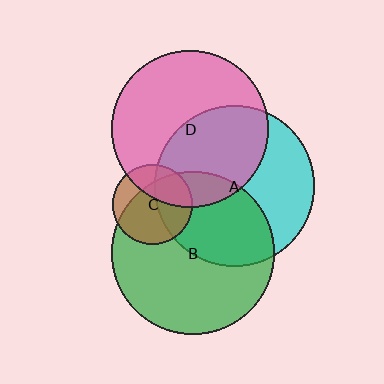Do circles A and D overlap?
Yes.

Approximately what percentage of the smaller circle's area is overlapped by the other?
Approximately 45%.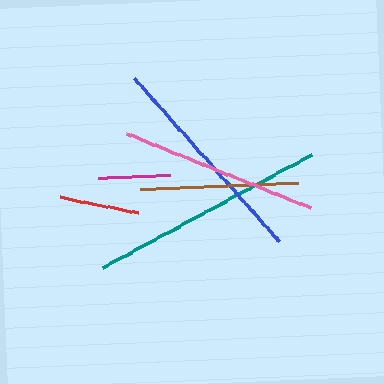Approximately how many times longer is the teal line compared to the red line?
The teal line is approximately 3.0 times the length of the red line.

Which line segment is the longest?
The teal line is the longest at approximately 238 pixels.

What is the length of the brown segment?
The brown segment is approximately 158 pixels long.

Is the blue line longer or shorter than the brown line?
The blue line is longer than the brown line.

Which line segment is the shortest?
The magenta line is the shortest at approximately 72 pixels.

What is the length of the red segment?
The red segment is approximately 79 pixels long.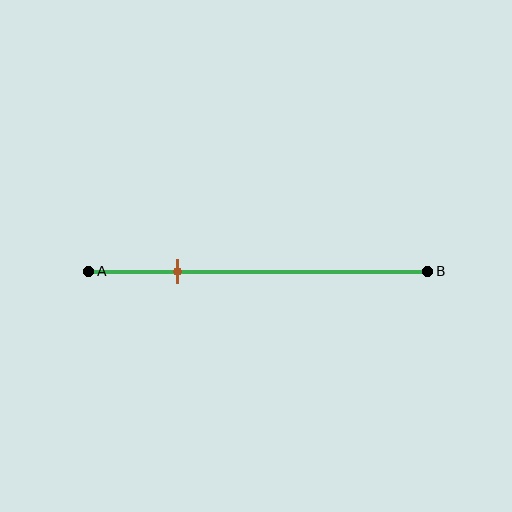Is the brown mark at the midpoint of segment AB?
No, the mark is at about 25% from A, not at the 50% midpoint.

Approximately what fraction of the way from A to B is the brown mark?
The brown mark is approximately 25% of the way from A to B.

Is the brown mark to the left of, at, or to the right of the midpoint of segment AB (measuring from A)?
The brown mark is to the left of the midpoint of segment AB.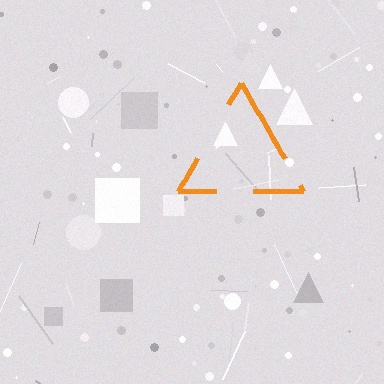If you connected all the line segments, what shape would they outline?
They would outline a triangle.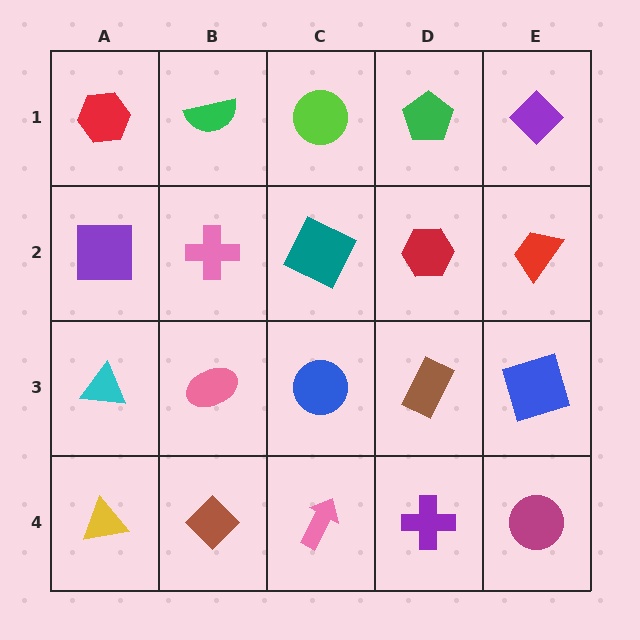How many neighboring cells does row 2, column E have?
3.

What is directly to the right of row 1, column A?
A green semicircle.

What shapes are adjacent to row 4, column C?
A blue circle (row 3, column C), a brown diamond (row 4, column B), a purple cross (row 4, column D).